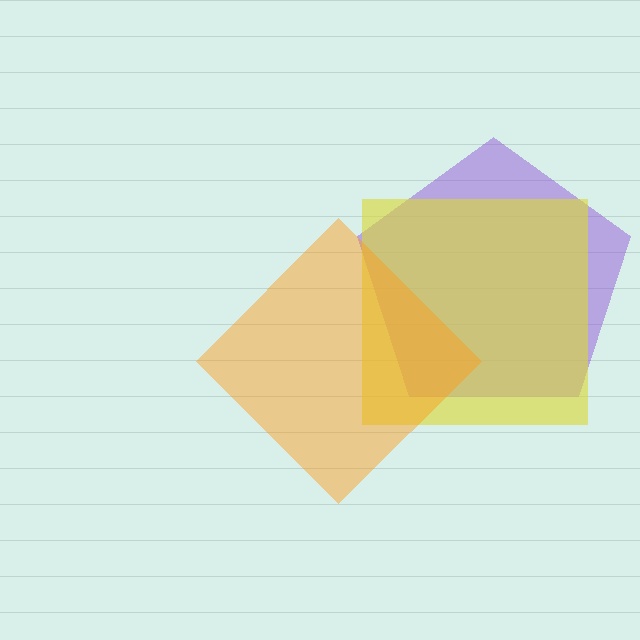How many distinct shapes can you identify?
There are 3 distinct shapes: a purple pentagon, a yellow square, an orange diamond.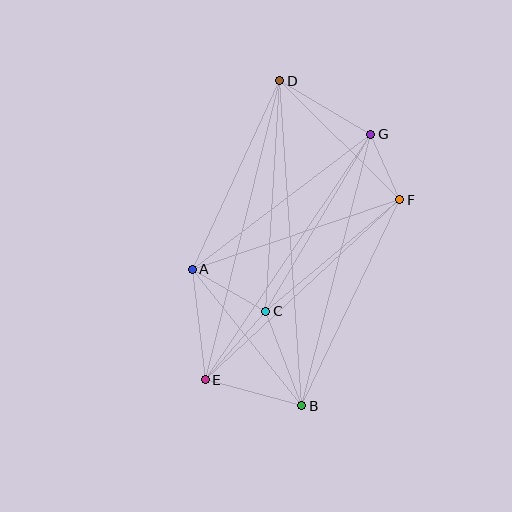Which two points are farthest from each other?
Points B and D are farthest from each other.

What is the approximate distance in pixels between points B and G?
The distance between B and G is approximately 280 pixels.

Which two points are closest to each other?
Points F and G are closest to each other.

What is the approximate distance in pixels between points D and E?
The distance between D and E is approximately 308 pixels.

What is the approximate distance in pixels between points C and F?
The distance between C and F is approximately 175 pixels.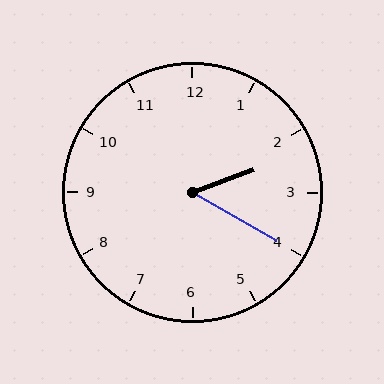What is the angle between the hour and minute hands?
Approximately 50 degrees.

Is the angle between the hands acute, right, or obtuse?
It is acute.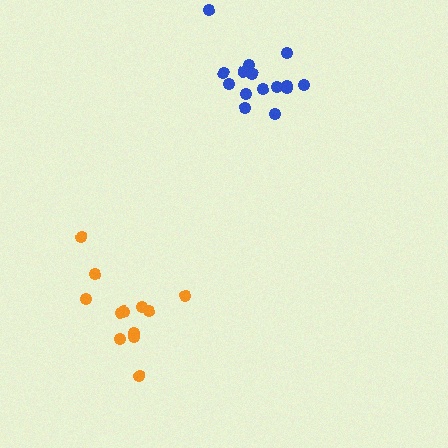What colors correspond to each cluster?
The clusters are colored: blue, orange.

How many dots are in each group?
Group 1: 15 dots, Group 2: 12 dots (27 total).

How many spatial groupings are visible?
There are 2 spatial groupings.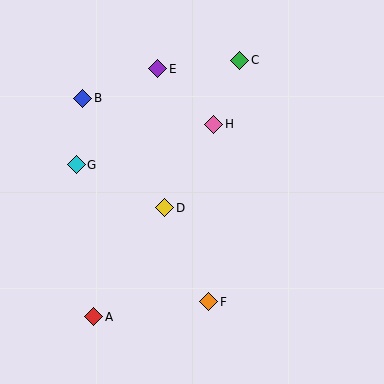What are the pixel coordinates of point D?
Point D is at (165, 208).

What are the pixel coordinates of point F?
Point F is at (209, 302).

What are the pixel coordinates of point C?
Point C is at (240, 60).